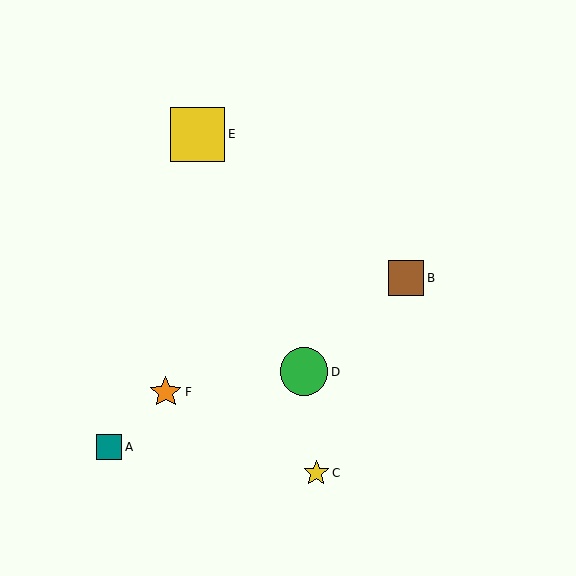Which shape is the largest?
The yellow square (labeled E) is the largest.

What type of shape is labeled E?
Shape E is a yellow square.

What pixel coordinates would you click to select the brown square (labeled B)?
Click at (406, 278) to select the brown square B.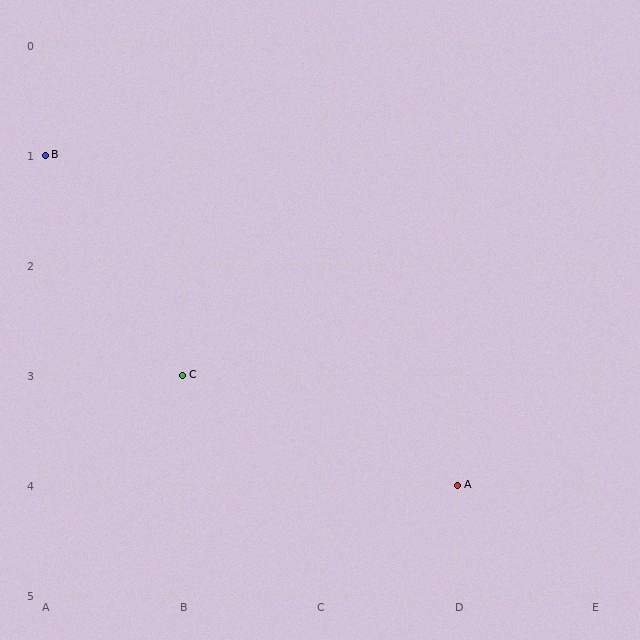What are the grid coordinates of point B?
Point B is at grid coordinates (A, 1).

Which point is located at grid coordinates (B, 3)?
Point C is at (B, 3).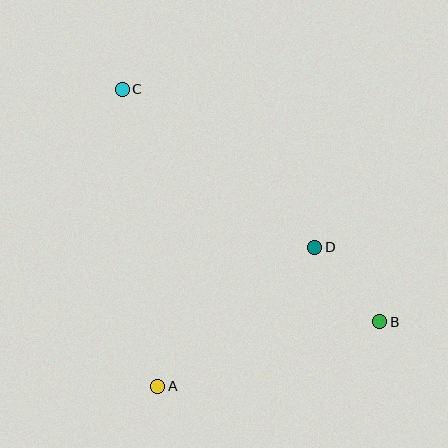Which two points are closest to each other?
Points B and D are closest to each other.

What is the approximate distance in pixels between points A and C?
The distance between A and C is approximately 299 pixels.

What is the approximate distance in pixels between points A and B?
The distance between A and B is approximately 231 pixels.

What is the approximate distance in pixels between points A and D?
The distance between A and D is approximately 210 pixels.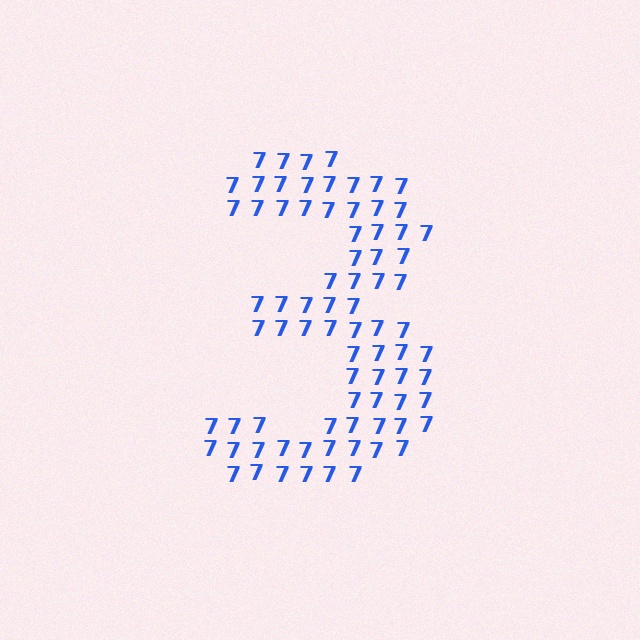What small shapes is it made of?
It is made of small digit 7's.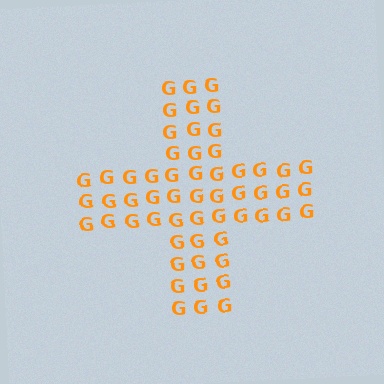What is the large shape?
The large shape is a cross.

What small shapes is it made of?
It is made of small letter G's.